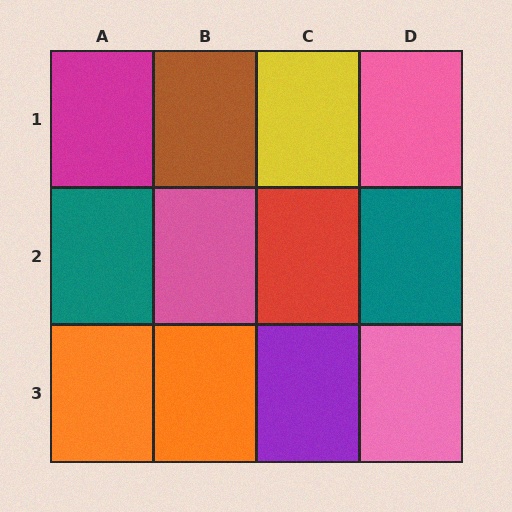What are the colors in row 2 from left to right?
Teal, pink, red, teal.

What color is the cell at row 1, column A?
Magenta.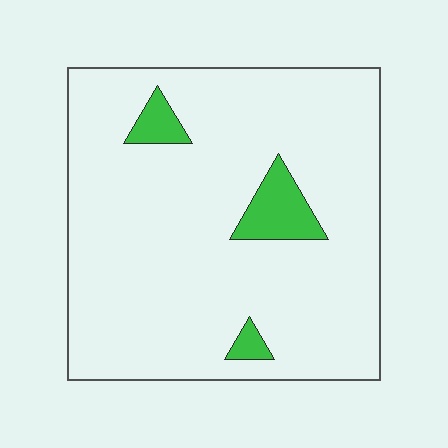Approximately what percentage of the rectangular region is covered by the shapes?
Approximately 10%.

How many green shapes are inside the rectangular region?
3.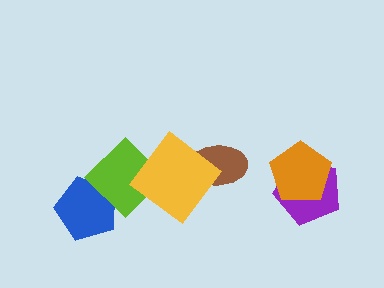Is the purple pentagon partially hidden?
Yes, it is partially covered by another shape.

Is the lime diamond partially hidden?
Yes, it is partially covered by another shape.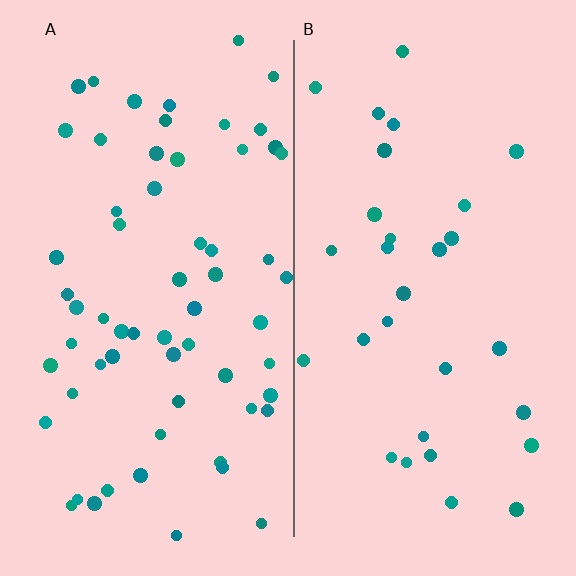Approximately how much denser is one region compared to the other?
Approximately 2.1× — region A over region B.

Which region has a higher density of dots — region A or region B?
A (the left).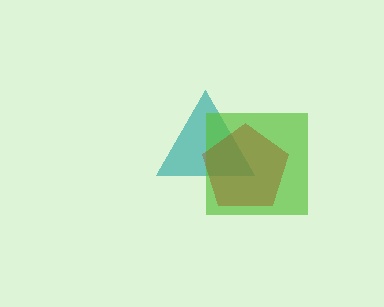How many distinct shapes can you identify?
There are 3 distinct shapes: a teal triangle, a lime square, a brown pentagon.